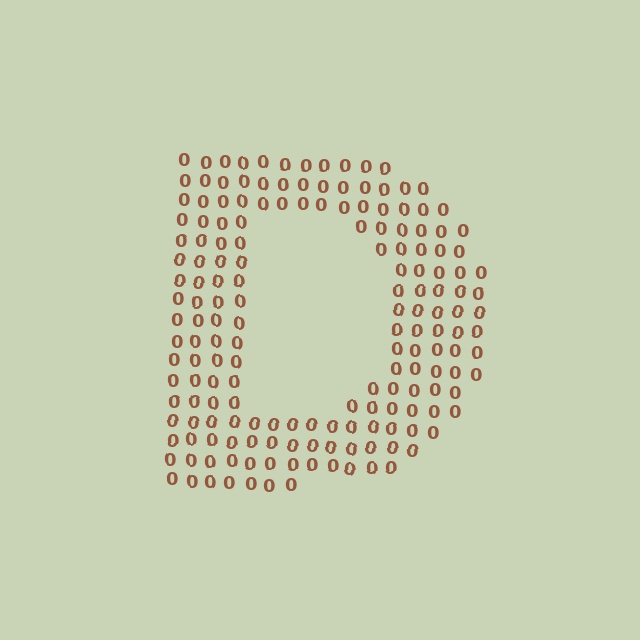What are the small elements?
The small elements are digit 0's.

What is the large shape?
The large shape is the letter D.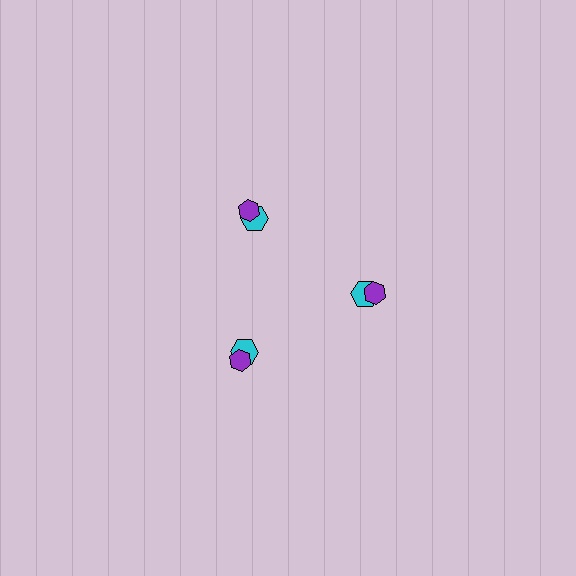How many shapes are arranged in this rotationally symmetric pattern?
There are 6 shapes, arranged in 3 groups of 2.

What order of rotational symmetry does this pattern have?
This pattern has 3-fold rotational symmetry.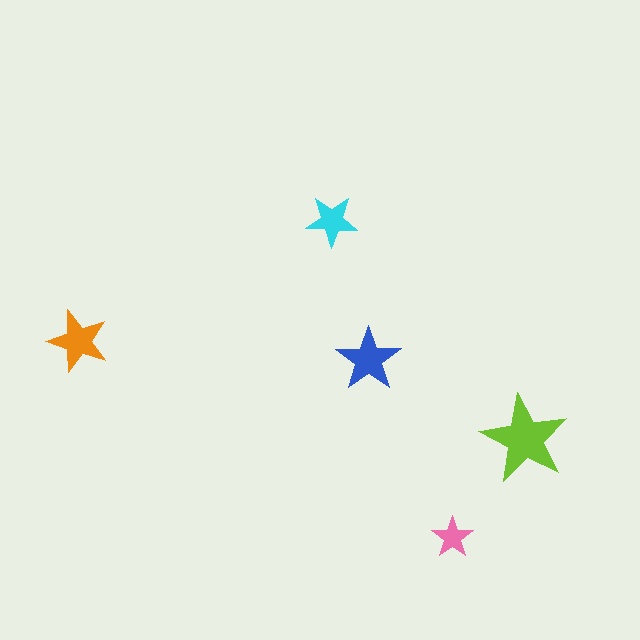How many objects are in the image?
There are 5 objects in the image.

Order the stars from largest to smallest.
the lime one, the blue one, the orange one, the cyan one, the pink one.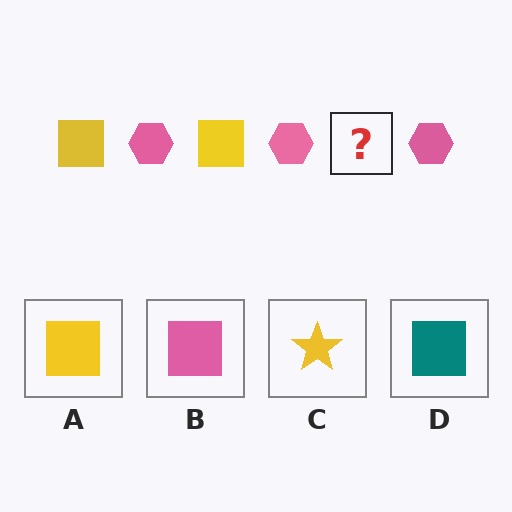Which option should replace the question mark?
Option A.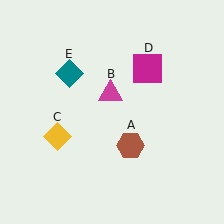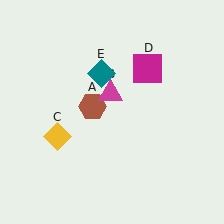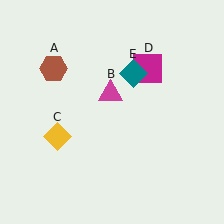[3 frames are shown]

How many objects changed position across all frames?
2 objects changed position: brown hexagon (object A), teal diamond (object E).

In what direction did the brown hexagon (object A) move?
The brown hexagon (object A) moved up and to the left.